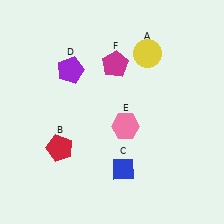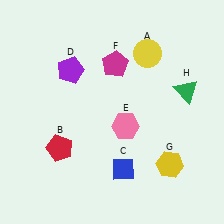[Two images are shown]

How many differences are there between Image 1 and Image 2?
There are 2 differences between the two images.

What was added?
A yellow hexagon (G), a green triangle (H) were added in Image 2.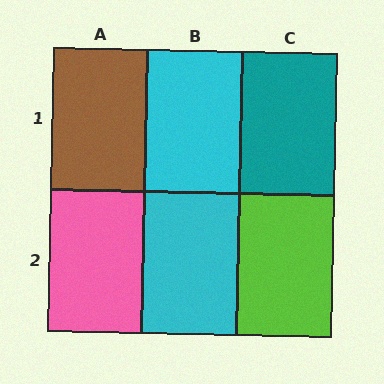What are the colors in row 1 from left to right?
Brown, cyan, teal.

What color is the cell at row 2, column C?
Lime.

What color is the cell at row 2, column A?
Pink.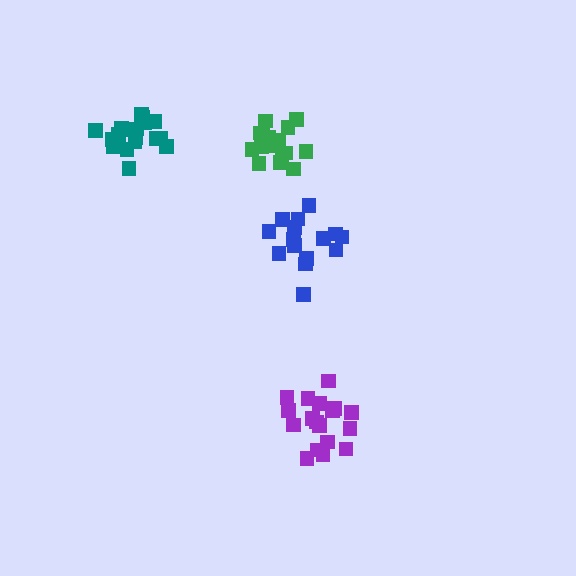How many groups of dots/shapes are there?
There are 4 groups.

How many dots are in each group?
Group 1: 19 dots, Group 2: 15 dots, Group 3: 18 dots, Group 4: 17 dots (69 total).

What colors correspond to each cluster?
The clusters are colored: teal, blue, purple, green.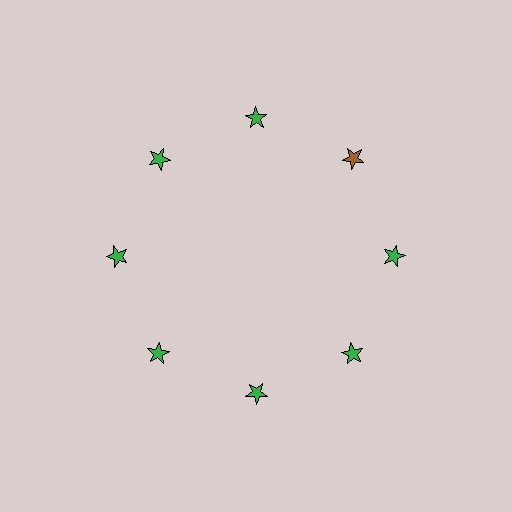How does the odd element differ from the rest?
It has a different color: brown instead of green.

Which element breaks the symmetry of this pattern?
The brown star at roughly the 2 o'clock position breaks the symmetry. All other shapes are green stars.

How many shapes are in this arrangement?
There are 8 shapes arranged in a ring pattern.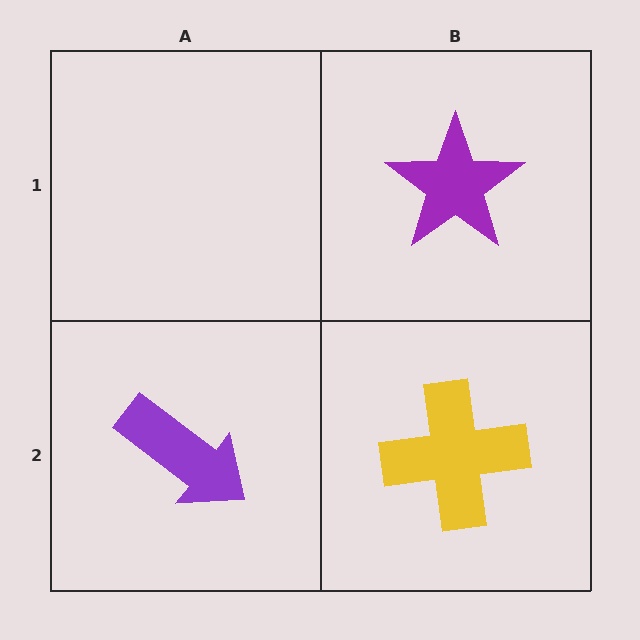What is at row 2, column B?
A yellow cross.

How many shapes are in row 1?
1 shape.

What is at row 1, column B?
A purple star.